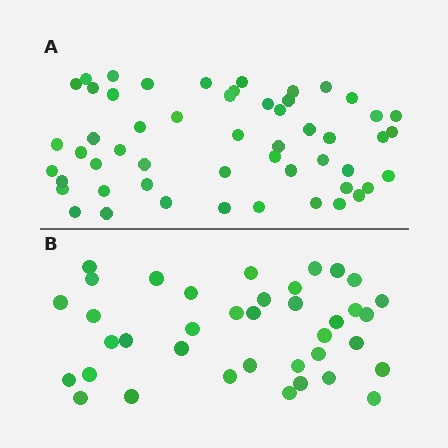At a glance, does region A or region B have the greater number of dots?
Region A (the top region) has more dots.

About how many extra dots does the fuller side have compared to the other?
Region A has approximately 15 more dots than region B.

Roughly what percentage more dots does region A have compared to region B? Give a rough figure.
About 40% more.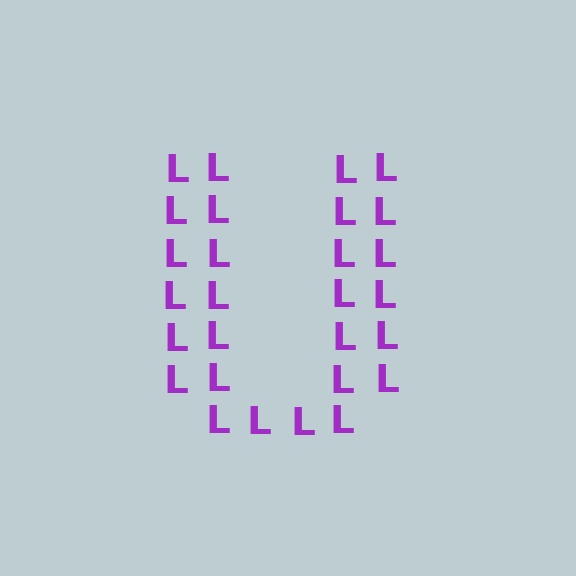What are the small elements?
The small elements are letter L's.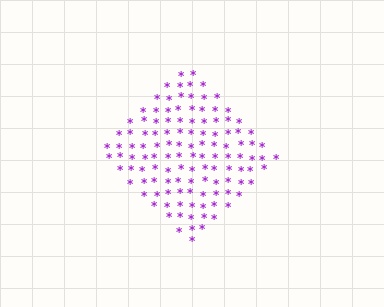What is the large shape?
The large shape is a diamond.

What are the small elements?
The small elements are asterisks.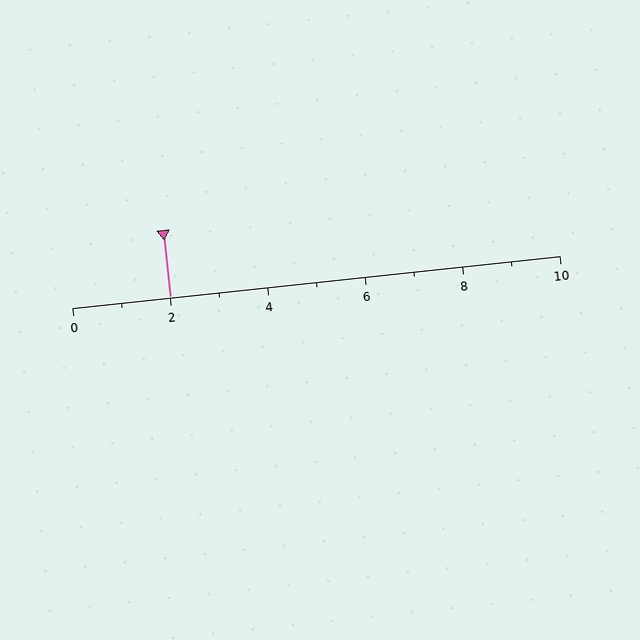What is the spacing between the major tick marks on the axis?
The major ticks are spaced 2 apart.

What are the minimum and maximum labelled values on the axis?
The axis runs from 0 to 10.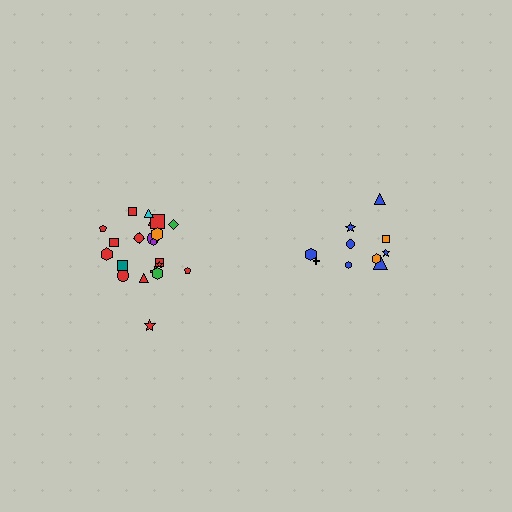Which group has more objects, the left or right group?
The left group.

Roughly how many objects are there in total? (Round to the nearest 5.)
Roughly 30 objects in total.